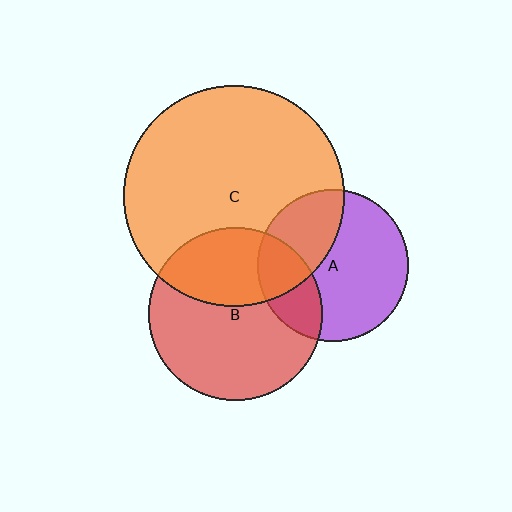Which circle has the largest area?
Circle C (orange).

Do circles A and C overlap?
Yes.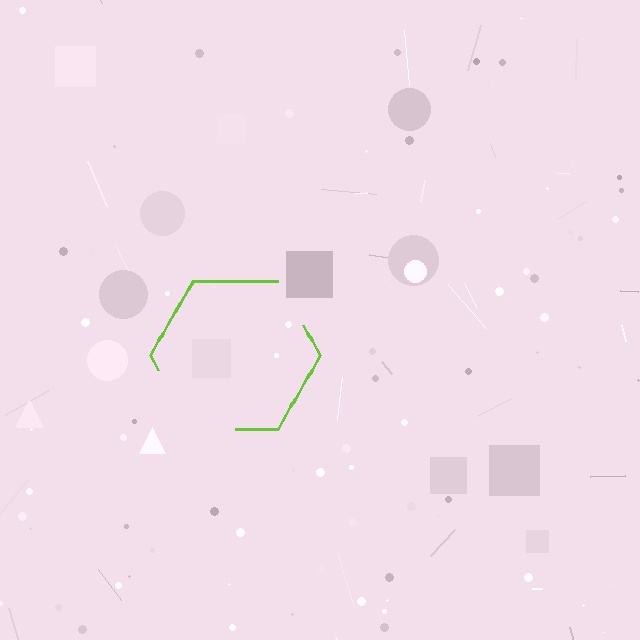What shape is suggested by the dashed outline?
The dashed outline suggests a hexagon.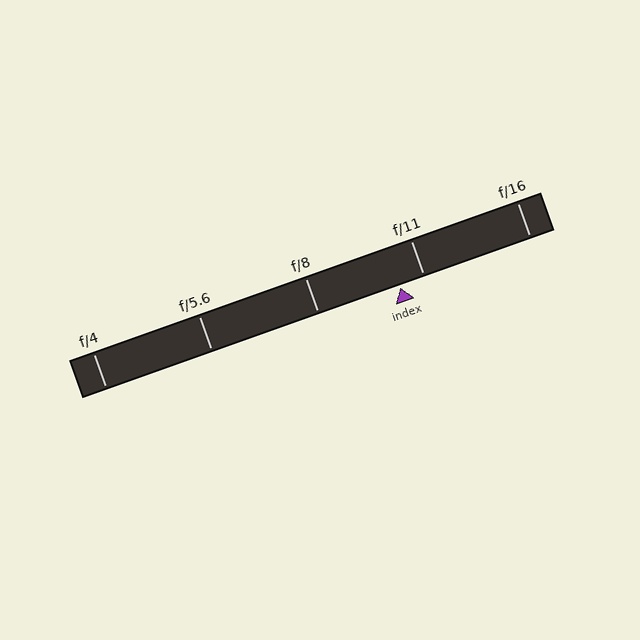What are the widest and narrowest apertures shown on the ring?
The widest aperture shown is f/4 and the narrowest is f/16.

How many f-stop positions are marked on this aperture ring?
There are 5 f-stop positions marked.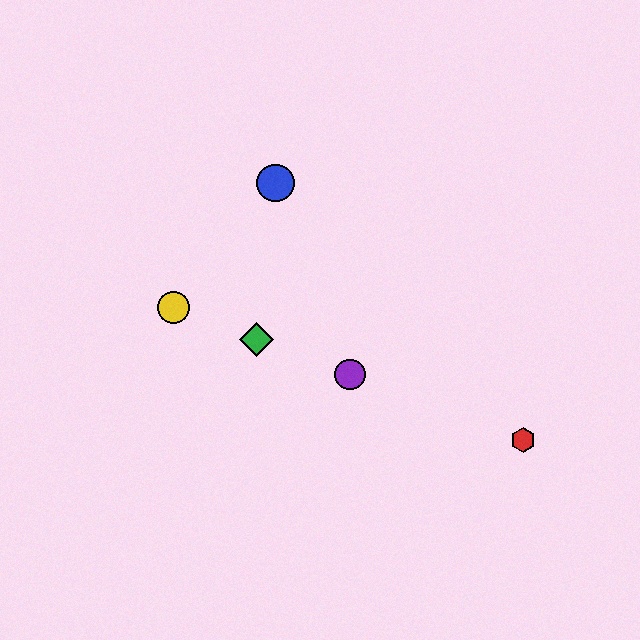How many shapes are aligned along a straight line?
4 shapes (the red hexagon, the green diamond, the yellow circle, the purple circle) are aligned along a straight line.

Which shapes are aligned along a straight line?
The red hexagon, the green diamond, the yellow circle, the purple circle are aligned along a straight line.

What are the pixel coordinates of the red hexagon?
The red hexagon is at (523, 440).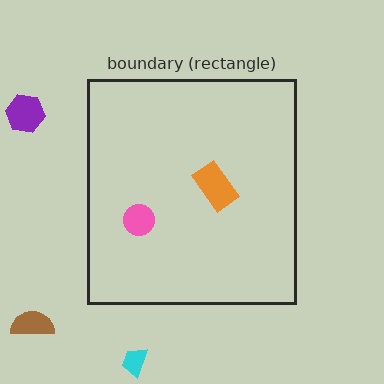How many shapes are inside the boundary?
2 inside, 3 outside.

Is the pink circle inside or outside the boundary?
Inside.